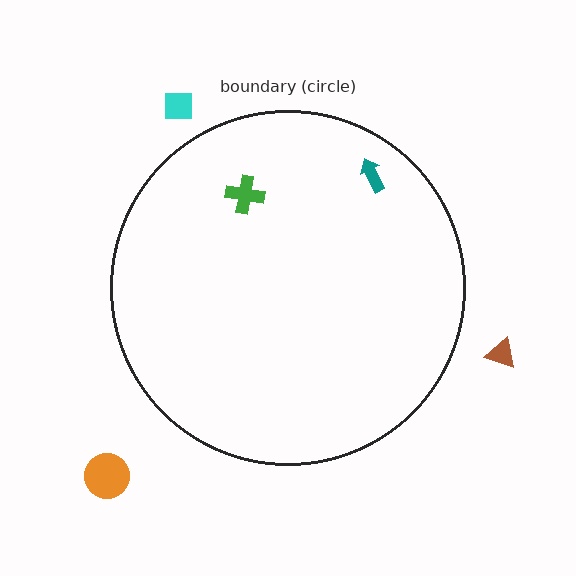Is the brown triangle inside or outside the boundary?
Outside.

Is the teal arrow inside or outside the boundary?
Inside.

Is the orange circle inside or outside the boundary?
Outside.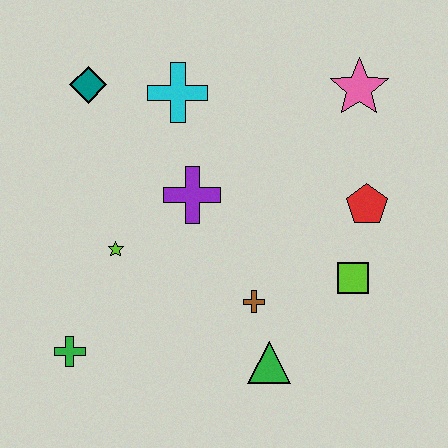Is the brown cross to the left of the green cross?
No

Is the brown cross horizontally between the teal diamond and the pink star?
Yes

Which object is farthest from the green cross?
The pink star is farthest from the green cross.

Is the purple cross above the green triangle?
Yes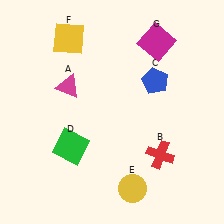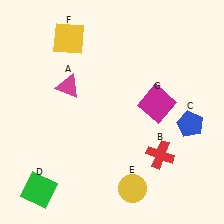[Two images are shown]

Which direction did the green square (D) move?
The green square (D) moved down.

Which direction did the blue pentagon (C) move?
The blue pentagon (C) moved down.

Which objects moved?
The objects that moved are: the blue pentagon (C), the green square (D), the magenta square (G).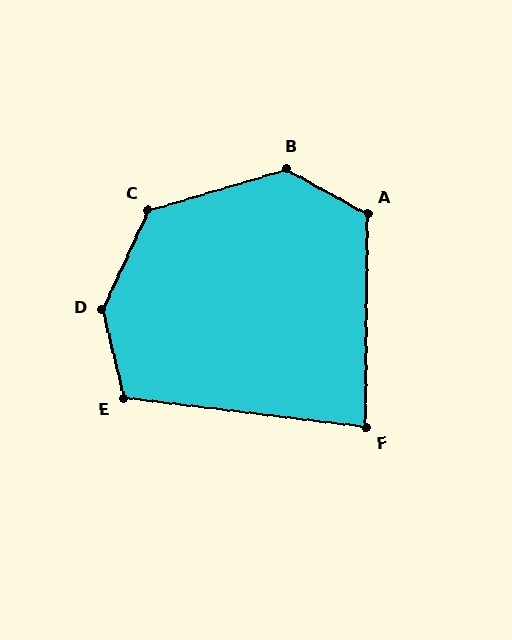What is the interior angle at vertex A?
Approximately 119 degrees (obtuse).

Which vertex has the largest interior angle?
D, at approximately 142 degrees.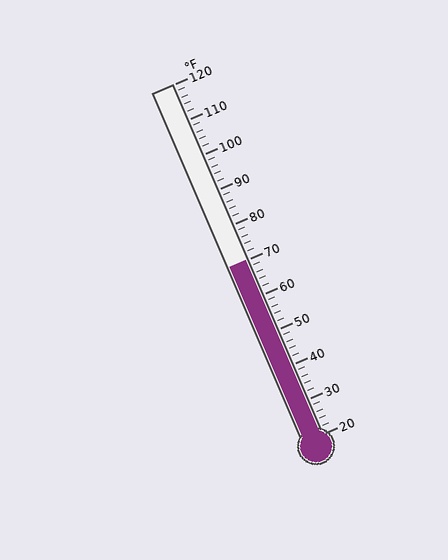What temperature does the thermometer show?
The thermometer shows approximately 70°F.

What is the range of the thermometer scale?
The thermometer scale ranges from 20°F to 120°F.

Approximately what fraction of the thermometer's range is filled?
The thermometer is filled to approximately 50% of its range.